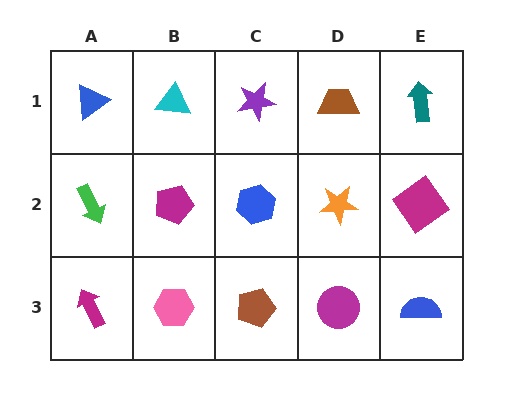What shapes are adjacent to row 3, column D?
An orange star (row 2, column D), a brown pentagon (row 3, column C), a blue semicircle (row 3, column E).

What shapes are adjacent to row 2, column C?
A purple star (row 1, column C), a brown pentagon (row 3, column C), a magenta pentagon (row 2, column B), an orange star (row 2, column D).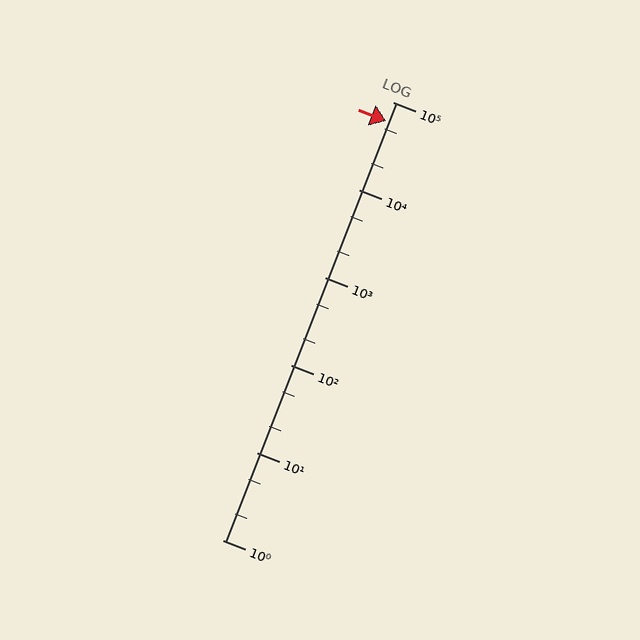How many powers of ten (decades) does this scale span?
The scale spans 5 decades, from 1 to 100000.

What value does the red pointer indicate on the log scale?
The pointer indicates approximately 61000.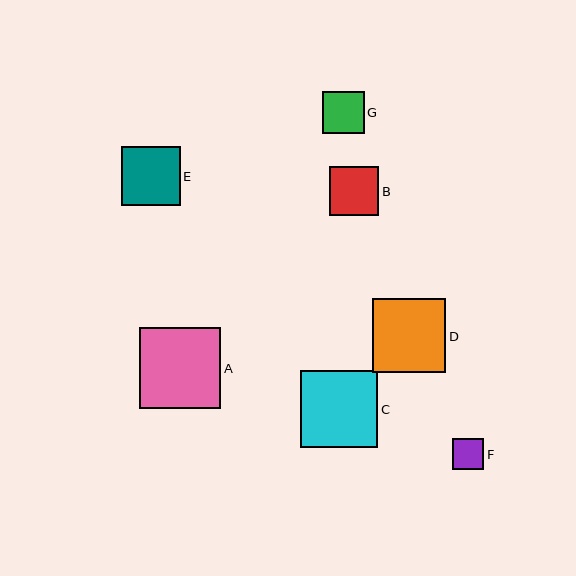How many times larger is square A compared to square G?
Square A is approximately 1.9 times the size of square G.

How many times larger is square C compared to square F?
Square C is approximately 2.4 times the size of square F.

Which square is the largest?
Square A is the largest with a size of approximately 81 pixels.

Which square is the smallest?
Square F is the smallest with a size of approximately 31 pixels.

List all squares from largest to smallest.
From largest to smallest: A, C, D, E, B, G, F.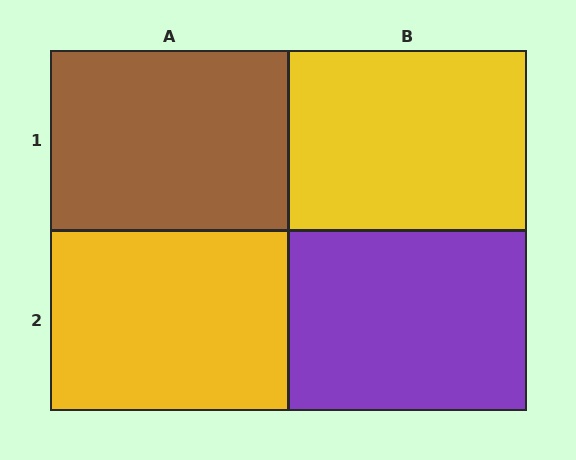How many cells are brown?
1 cell is brown.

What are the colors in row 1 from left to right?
Brown, yellow.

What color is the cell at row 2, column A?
Yellow.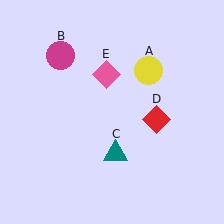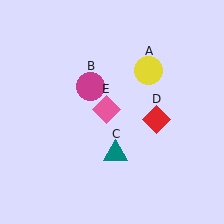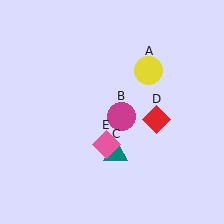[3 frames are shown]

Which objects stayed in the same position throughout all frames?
Yellow circle (object A) and teal triangle (object C) and red diamond (object D) remained stationary.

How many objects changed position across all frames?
2 objects changed position: magenta circle (object B), pink diamond (object E).